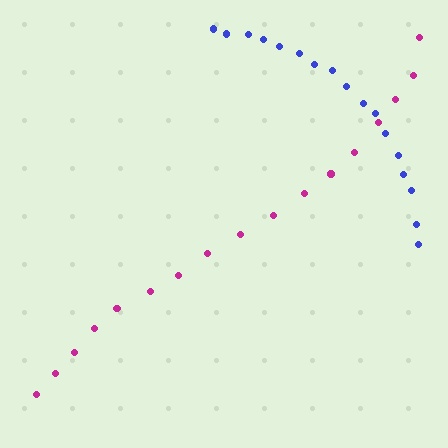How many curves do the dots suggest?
There are 2 distinct paths.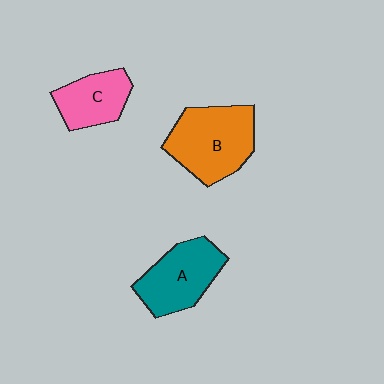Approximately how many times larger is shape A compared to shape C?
Approximately 1.3 times.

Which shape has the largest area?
Shape B (orange).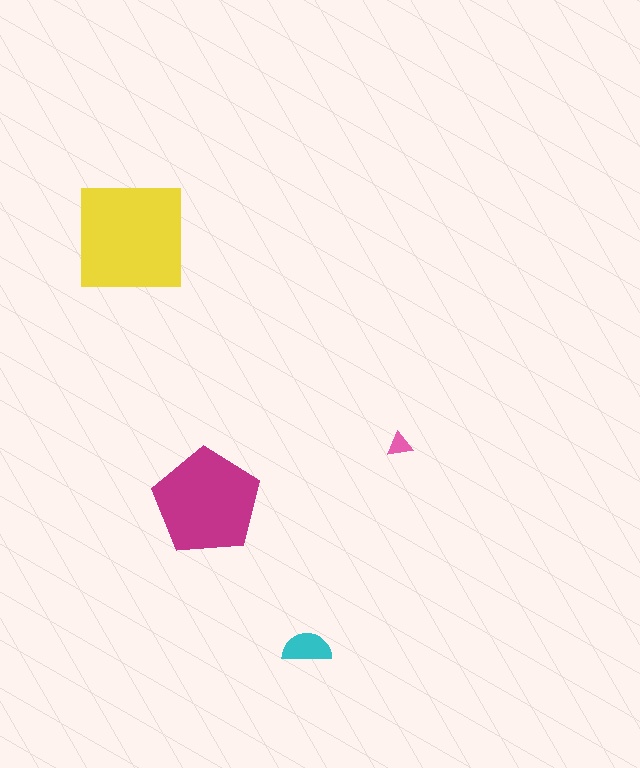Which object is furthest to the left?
The yellow square is leftmost.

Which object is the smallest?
The pink triangle.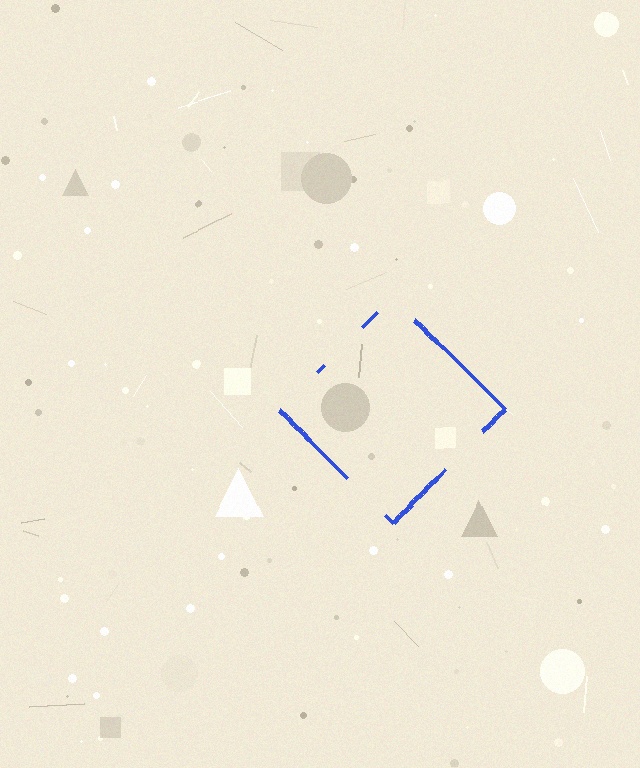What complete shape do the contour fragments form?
The contour fragments form a diamond.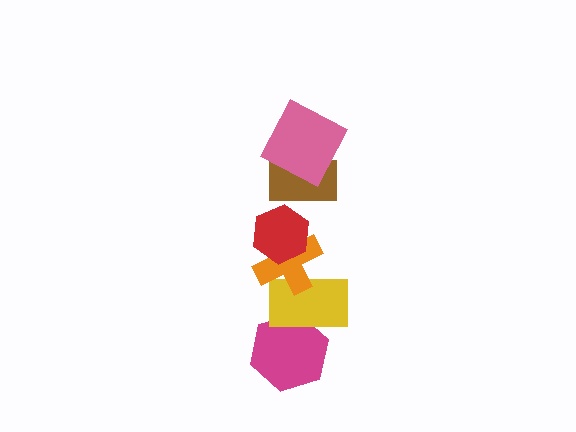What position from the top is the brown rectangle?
The brown rectangle is 2nd from the top.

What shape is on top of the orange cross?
The red hexagon is on top of the orange cross.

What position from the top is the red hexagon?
The red hexagon is 3rd from the top.